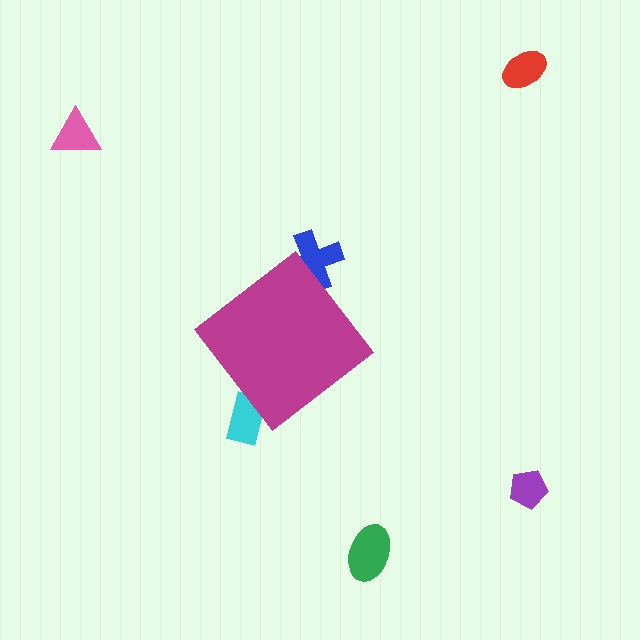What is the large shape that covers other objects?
A magenta diamond.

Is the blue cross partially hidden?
Yes, the blue cross is partially hidden behind the magenta diamond.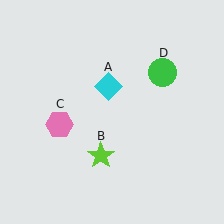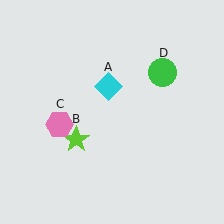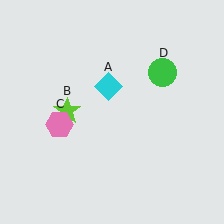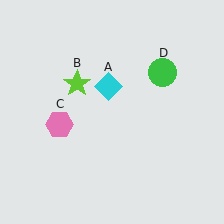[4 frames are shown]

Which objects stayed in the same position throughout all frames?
Cyan diamond (object A) and pink hexagon (object C) and green circle (object D) remained stationary.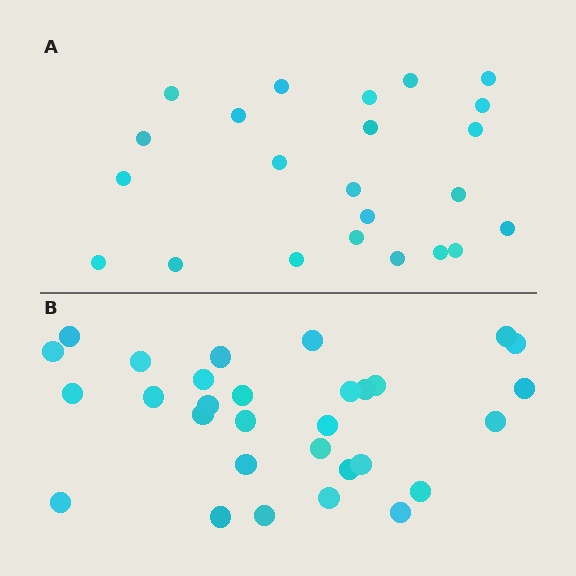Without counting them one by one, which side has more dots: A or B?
Region B (the bottom region) has more dots.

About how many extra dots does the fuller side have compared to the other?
Region B has roughly 8 or so more dots than region A.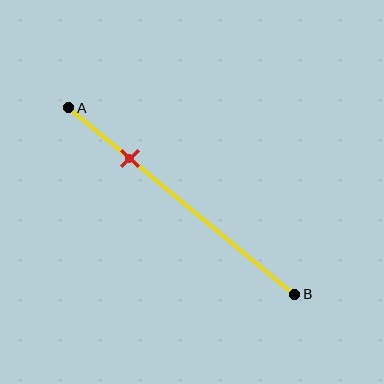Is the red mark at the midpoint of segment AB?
No, the mark is at about 25% from A, not at the 50% midpoint.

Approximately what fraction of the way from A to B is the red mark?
The red mark is approximately 25% of the way from A to B.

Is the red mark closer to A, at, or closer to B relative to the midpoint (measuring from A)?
The red mark is closer to point A than the midpoint of segment AB.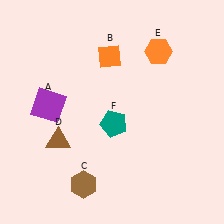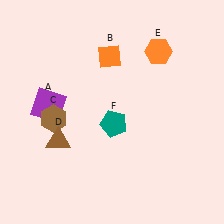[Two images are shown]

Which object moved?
The brown hexagon (C) moved up.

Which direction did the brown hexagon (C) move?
The brown hexagon (C) moved up.